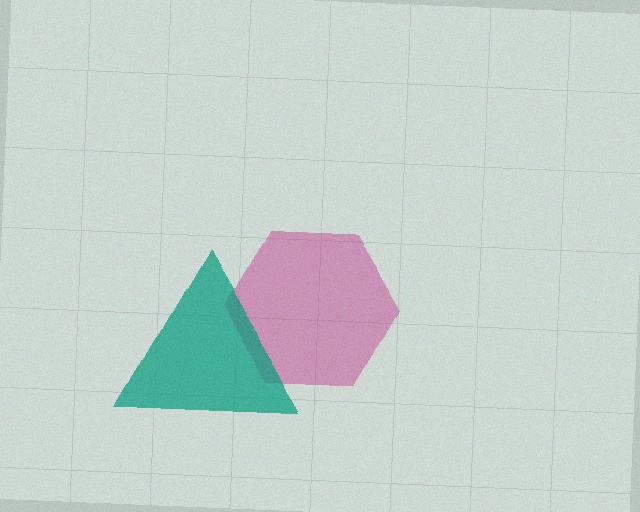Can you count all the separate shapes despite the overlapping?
Yes, there are 2 separate shapes.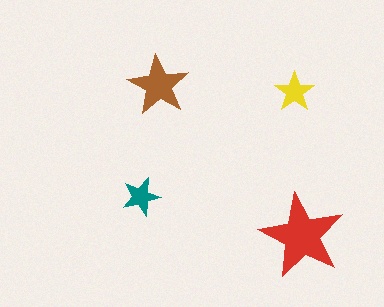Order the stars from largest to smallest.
the red one, the brown one, the yellow one, the teal one.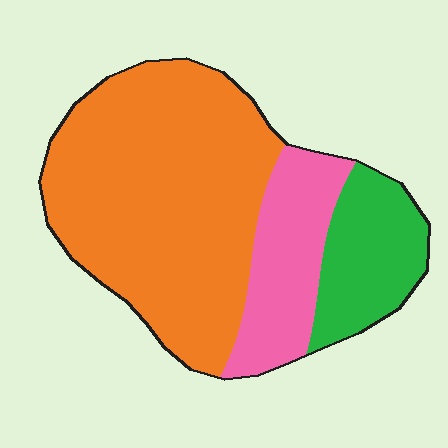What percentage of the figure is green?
Green takes up about one sixth (1/6) of the figure.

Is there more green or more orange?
Orange.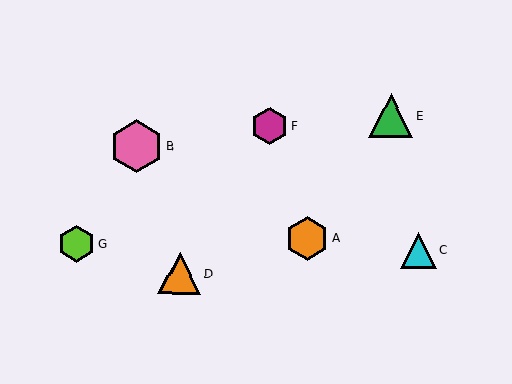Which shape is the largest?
The pink hexagon (labeled B) is the largest.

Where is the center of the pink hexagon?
The center of the pink hexagon is at (137, 147).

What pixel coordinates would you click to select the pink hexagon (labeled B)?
Click at (137, 147) to select the pink hexagon B.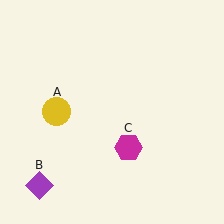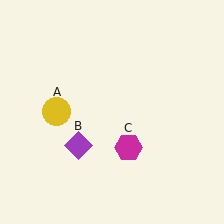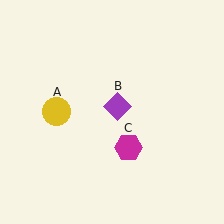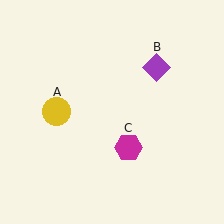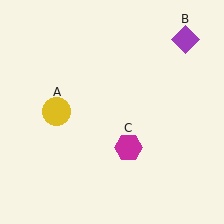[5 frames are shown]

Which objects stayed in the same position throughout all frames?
Yellow circle (object A) and magenta hexagon (object C) remained stationary.